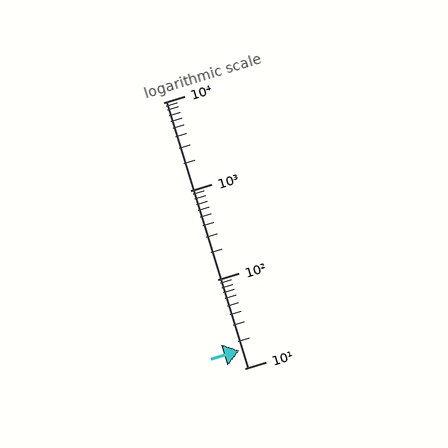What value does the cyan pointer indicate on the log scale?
The pointer indicates approximately 16.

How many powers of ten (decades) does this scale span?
The scale spans 3 decades, from 10 to 10000.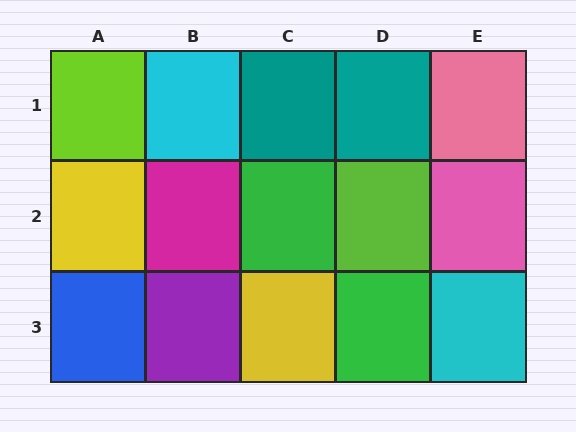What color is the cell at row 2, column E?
Pink.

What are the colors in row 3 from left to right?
Blue, purple, yellow, green, cyan.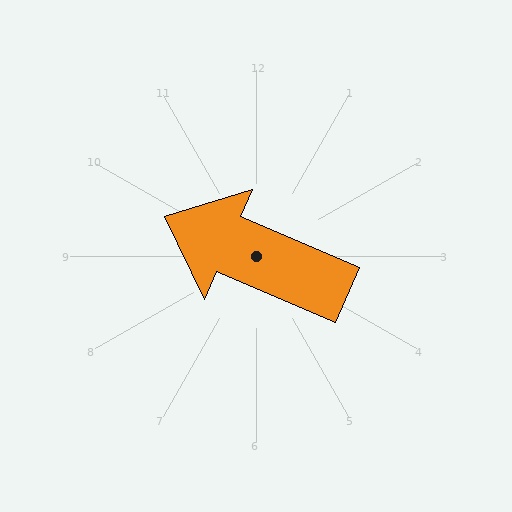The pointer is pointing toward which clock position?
Roughly 10 o'clock.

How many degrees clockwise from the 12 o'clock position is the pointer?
Approximately 293 degrees.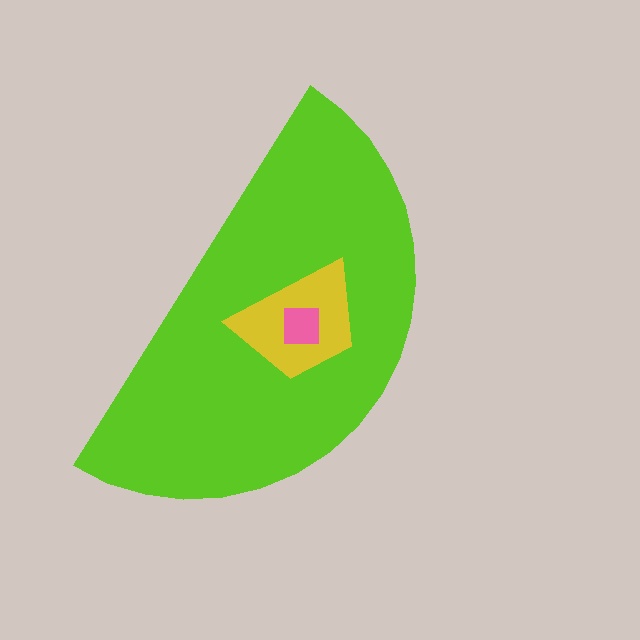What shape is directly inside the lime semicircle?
The yellow trapezoid.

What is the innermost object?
The pink square.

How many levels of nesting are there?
3.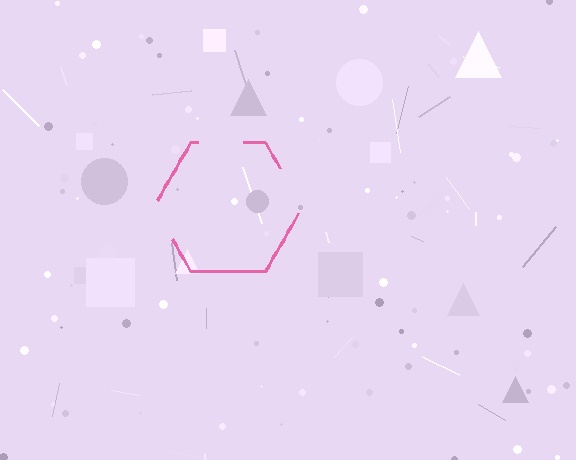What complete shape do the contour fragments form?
The contour fragments form a hexagon.